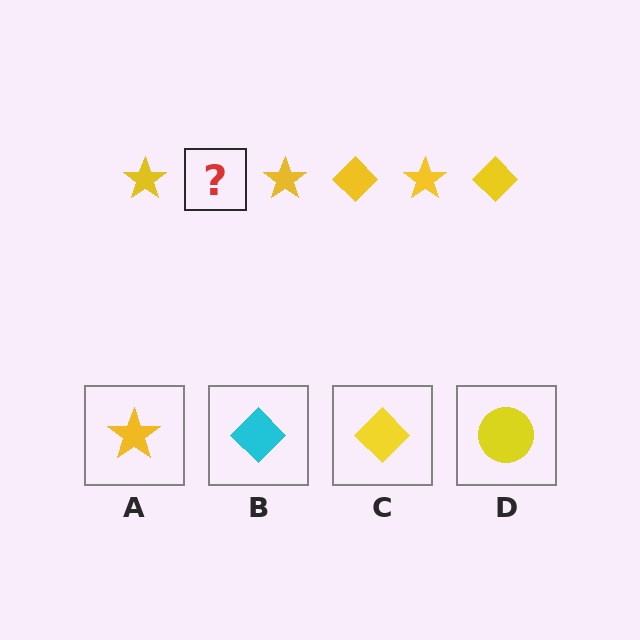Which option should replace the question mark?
Option C.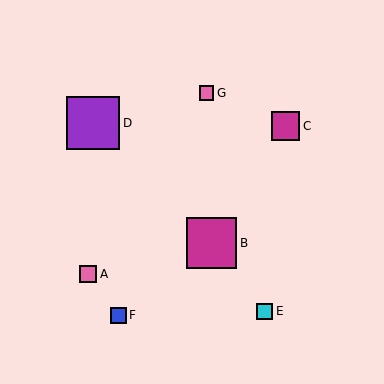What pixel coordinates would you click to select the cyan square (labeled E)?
Click at (265, 311) to select the cyan square E.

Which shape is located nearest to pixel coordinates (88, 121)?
The purple square (labeled D) at (93, 123) is nearest to that location.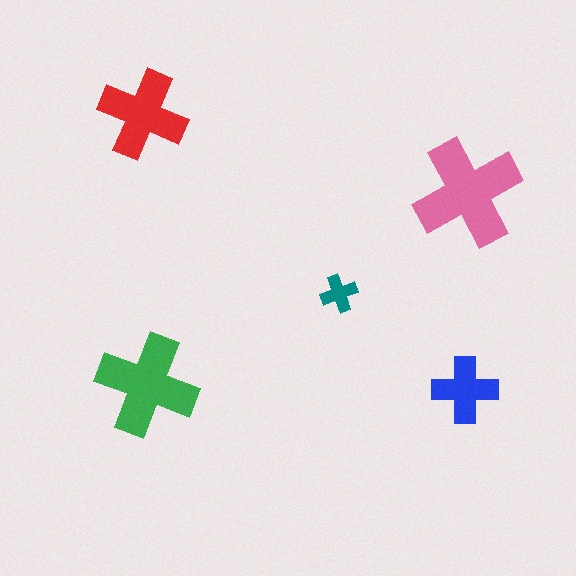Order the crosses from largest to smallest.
the pink one, the green one, the red one, the blue one, the teal one.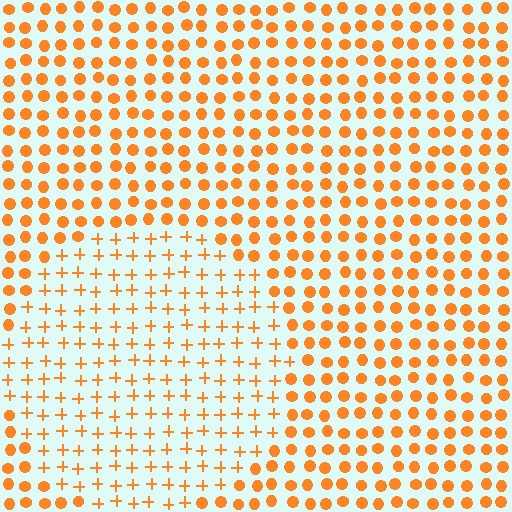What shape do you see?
I see a circle.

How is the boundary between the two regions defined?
The boundary is defined by a change in element shape: plus signs inside vs. circles outside. All elements share the same color and spacing.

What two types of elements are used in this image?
The image uses plus signs inside the circle region and circles outside it.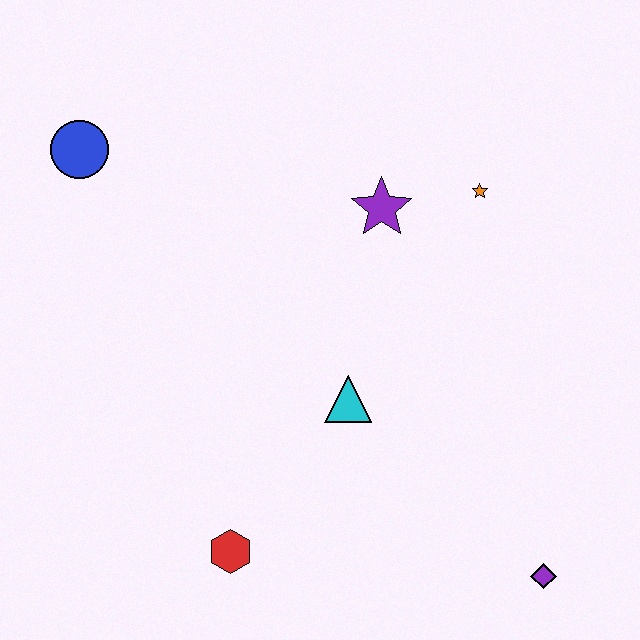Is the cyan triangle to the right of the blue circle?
Yes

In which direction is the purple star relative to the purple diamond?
The purple star is above the purple diamond.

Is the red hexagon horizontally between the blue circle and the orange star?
Yes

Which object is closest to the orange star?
The purple star is closest to the orange star.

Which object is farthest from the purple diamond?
The blue circle is farthest from the purple diamond.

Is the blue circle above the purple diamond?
Yes